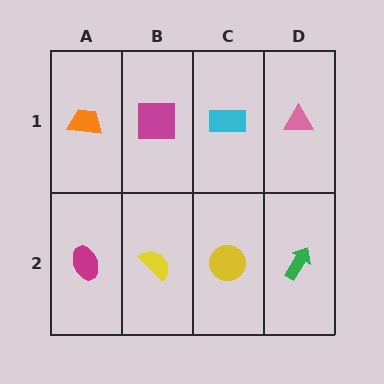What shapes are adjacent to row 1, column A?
A magenta ellipse (row 2, column A), a magenta square (row 1, column B).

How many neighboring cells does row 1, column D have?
2.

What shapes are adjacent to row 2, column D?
A pink triangle (row 1, column D), a yellow circle (row 2, column C).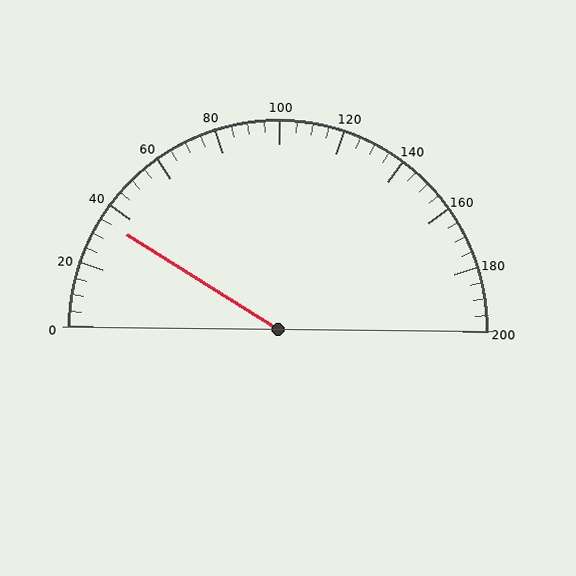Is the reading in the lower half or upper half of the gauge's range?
The reading is in the lower half of the range (0 to 200).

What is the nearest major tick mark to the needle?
The nearest major tick mark is 40.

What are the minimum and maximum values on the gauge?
The gauge ranges from 0 to 200.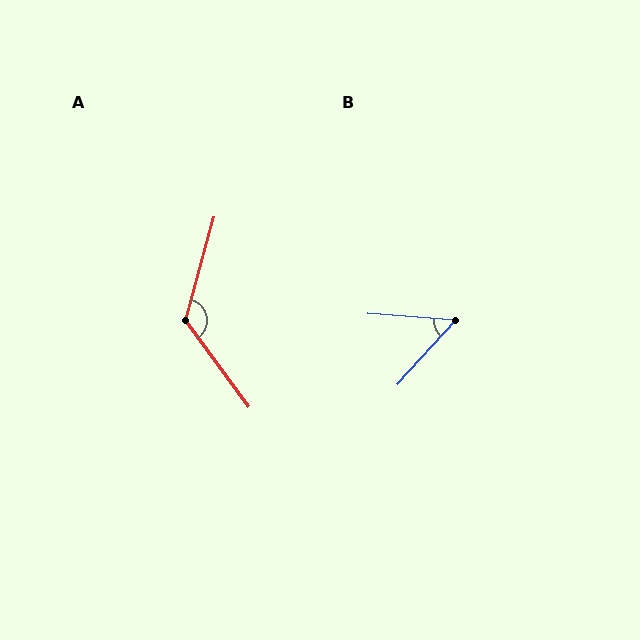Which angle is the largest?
A, at approximately 128 degrees.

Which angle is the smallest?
B, at approximately 52 degrees.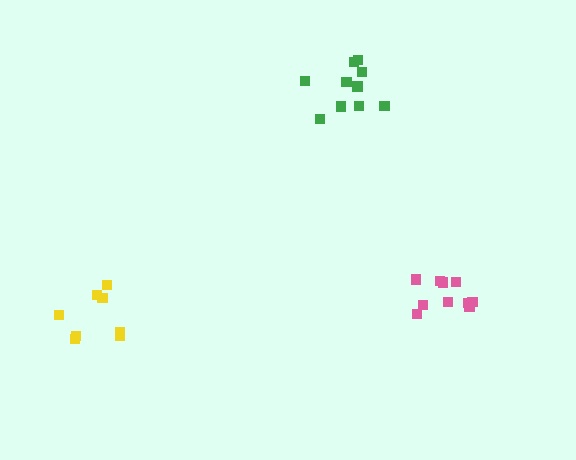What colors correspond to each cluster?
The clusters are colored: pink, yellow, green.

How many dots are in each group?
Group 1: 10 dots, Group 2: 8 dots, Group 3: 10 dots (28 total).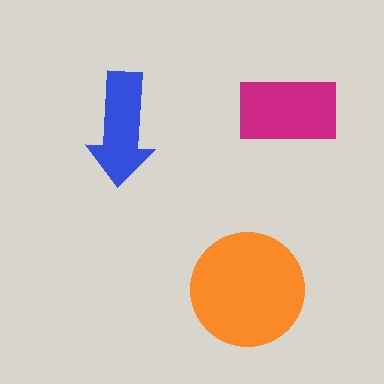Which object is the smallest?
The blue arrow.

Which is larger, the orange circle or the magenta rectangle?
The orange circle.